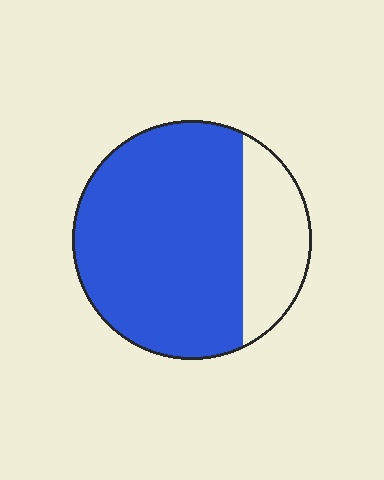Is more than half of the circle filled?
Yes.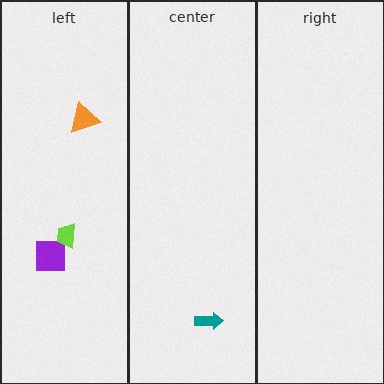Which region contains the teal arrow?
The center region.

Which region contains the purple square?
The left region.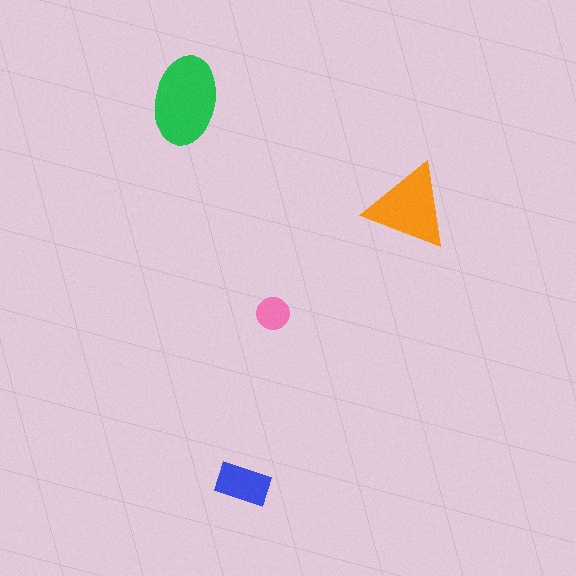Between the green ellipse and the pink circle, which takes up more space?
The green ellipse.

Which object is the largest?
The green ellipse.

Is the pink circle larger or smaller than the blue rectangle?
Smaller.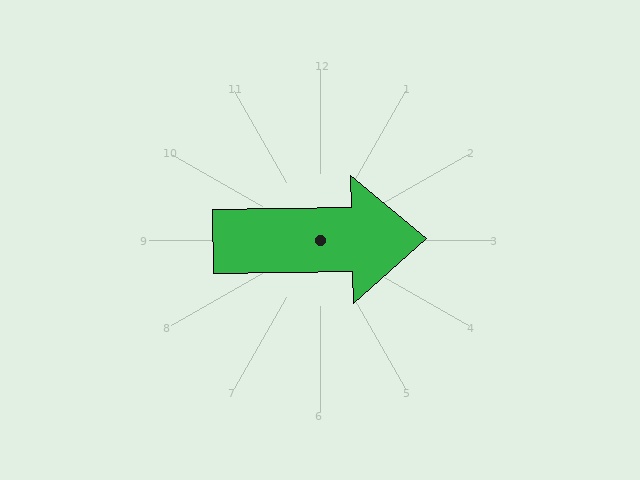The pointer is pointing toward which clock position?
Roughly 3 o'clock.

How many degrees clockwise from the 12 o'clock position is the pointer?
Approximately 89 degrees.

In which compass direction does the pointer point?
East.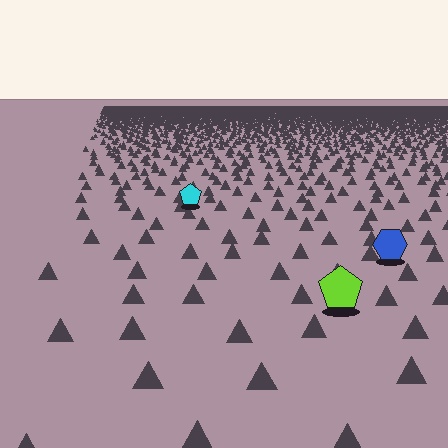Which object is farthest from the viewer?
The cyan pentagon is farthest from the viewer. It appears smaller and the ground texture around it is denser.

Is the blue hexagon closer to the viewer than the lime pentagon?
No. The lime pentagon is closer — you can tell from the texture gradient: the ground texture is coarser near it.